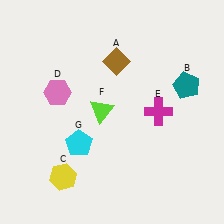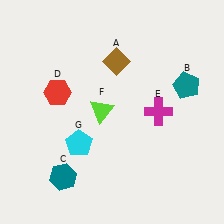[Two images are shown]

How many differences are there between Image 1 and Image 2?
There are 2 differences between the two images.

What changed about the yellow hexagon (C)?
In Image 1, C is yellow. In Image 2, it changed to teal.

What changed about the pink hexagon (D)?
In Image 1, D is pink. In Image 2, it changed to red.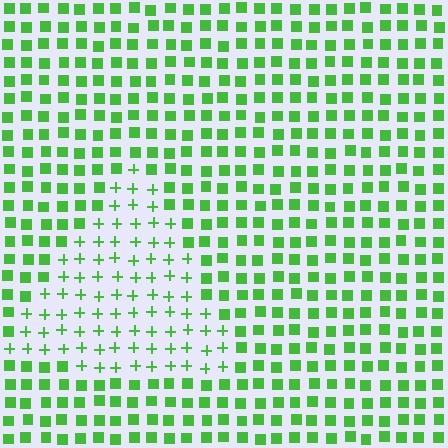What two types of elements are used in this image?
The image uses plus signs inside the triangle region and squares outside it.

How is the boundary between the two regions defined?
The boundary is defined by a change in element shape: plus signs inside vs. squares outside. All elements share the same color and spacing.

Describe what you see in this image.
The image is filled with small green elements arranged in a uniform grid. A triangle-shaped region contains plus signs, while the surrounding area contains squares. The boundary is defined purely by the change in element shape.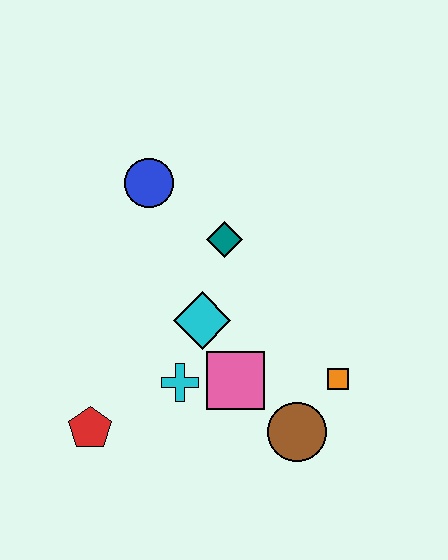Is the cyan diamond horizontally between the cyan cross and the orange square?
Yes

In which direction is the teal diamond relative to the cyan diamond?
The teal diamond is above the cyan diamond.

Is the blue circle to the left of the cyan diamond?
Yes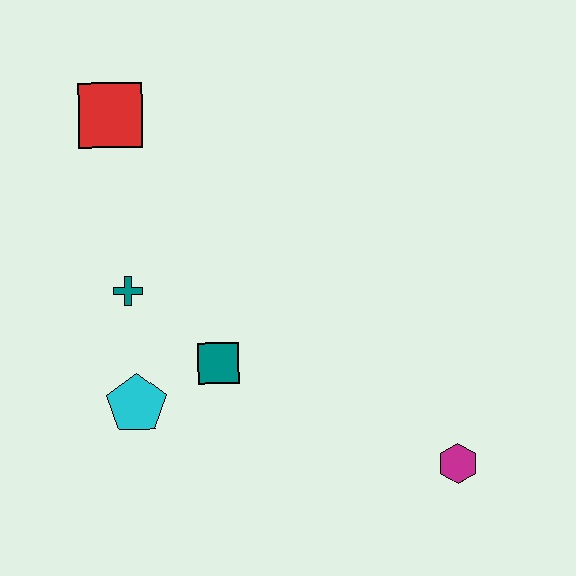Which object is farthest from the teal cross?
The magenta hexagon is farthest from the teal cross.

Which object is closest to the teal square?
The cyan pentagon is closest to the teal square.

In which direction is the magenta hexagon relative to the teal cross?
The magenta hexagon is to the right of the teal cross.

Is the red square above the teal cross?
Yes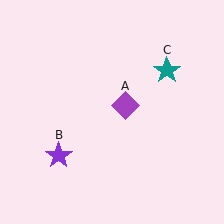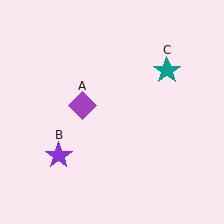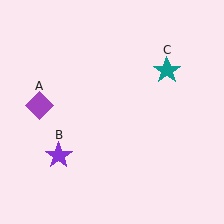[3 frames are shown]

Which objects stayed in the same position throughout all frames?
Purple star (object B) and teal star (object C) remained stationary.